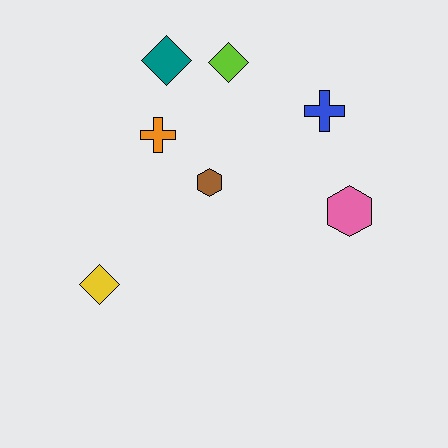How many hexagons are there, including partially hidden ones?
There are 2 hexagons.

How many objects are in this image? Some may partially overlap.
There are 7 objects.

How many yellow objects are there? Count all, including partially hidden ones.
There is 1 yellow object.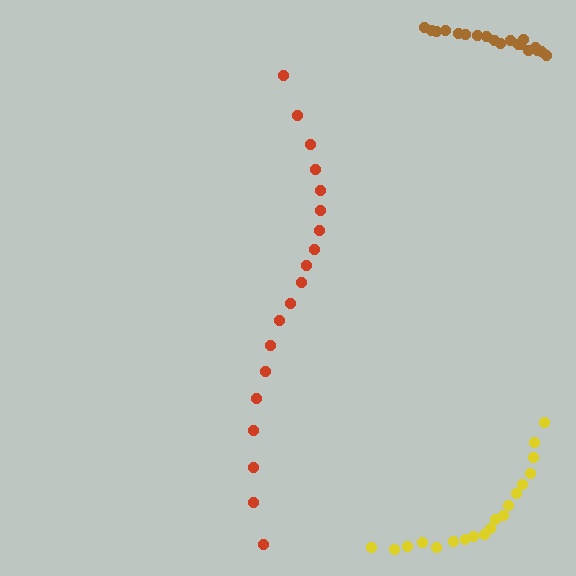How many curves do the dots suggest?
There are 3 distinct paths.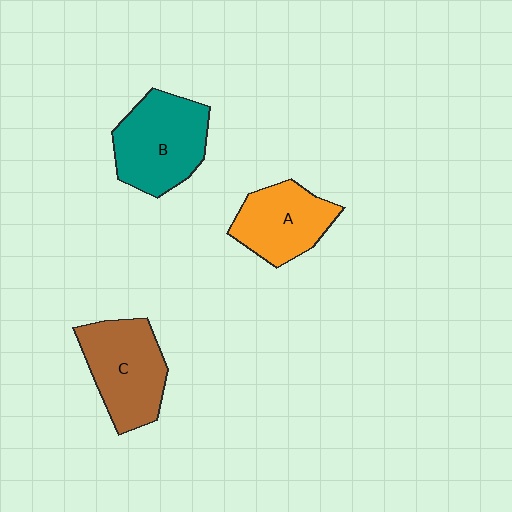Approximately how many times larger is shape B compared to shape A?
Approximately 1.3 times.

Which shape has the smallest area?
Shape A (orange).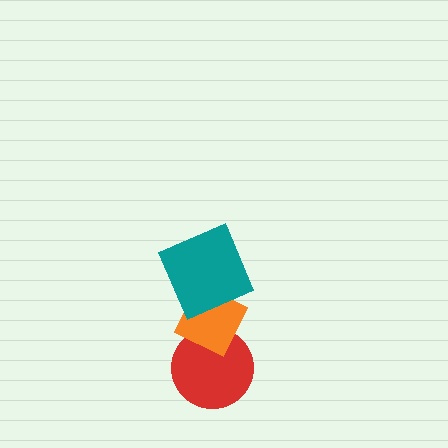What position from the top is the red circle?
The red circle is 3rd from the top.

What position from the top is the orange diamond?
The orange diamond is 2nd from the top.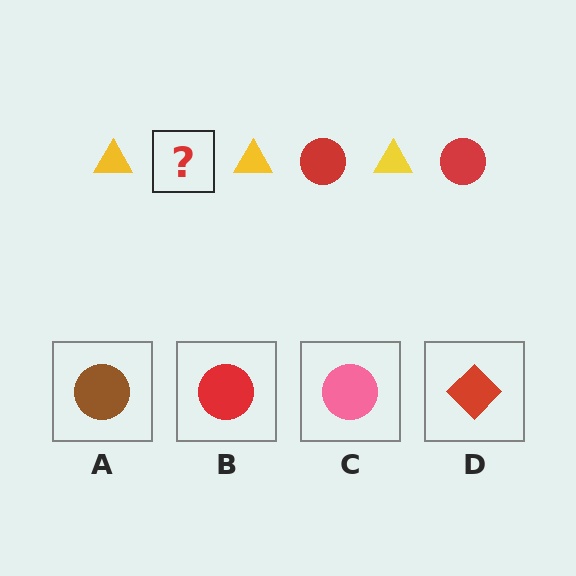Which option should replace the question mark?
Option B.